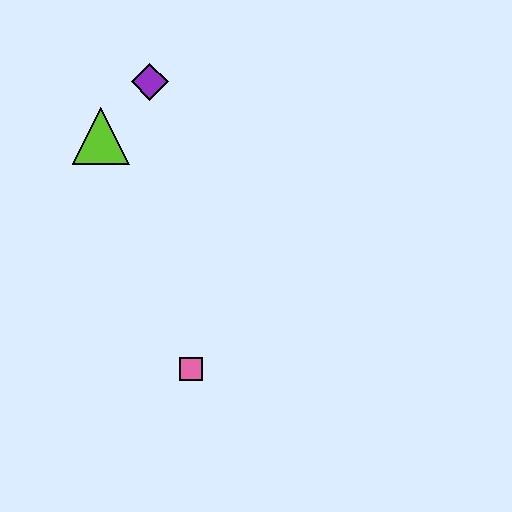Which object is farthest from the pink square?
The purple diamond is farthest from the pink square.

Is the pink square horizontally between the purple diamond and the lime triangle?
No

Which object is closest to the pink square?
The lime triangle is closest to the pink square.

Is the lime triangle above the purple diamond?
No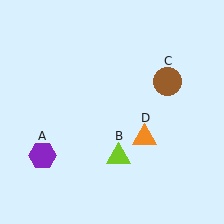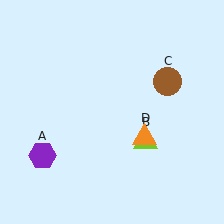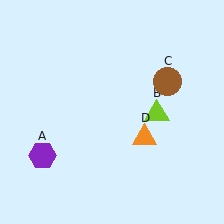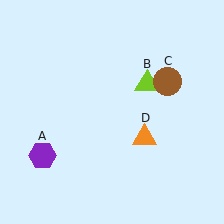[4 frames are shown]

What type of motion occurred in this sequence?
The lime triangle (object B) rotated counterclockwise around the center of the scene.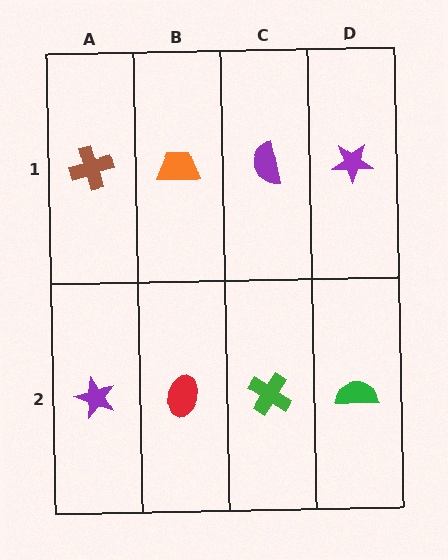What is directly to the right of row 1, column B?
A purple semicircle.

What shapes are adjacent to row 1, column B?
A red ellipse (row 2, column B), a brown cross (row 1, column A), a purple semicircle (row 1, column C).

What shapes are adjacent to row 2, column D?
A purple star (row 1, column D), a green cross (row 2, column C).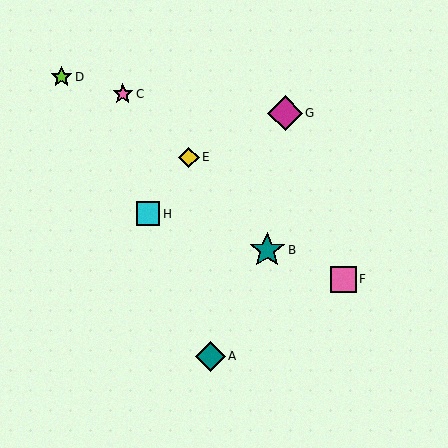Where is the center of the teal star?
The center of the teal star is at (267, 250).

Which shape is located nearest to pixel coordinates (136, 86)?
The pink star (labeled C) at (123, 94) is nearest to that location.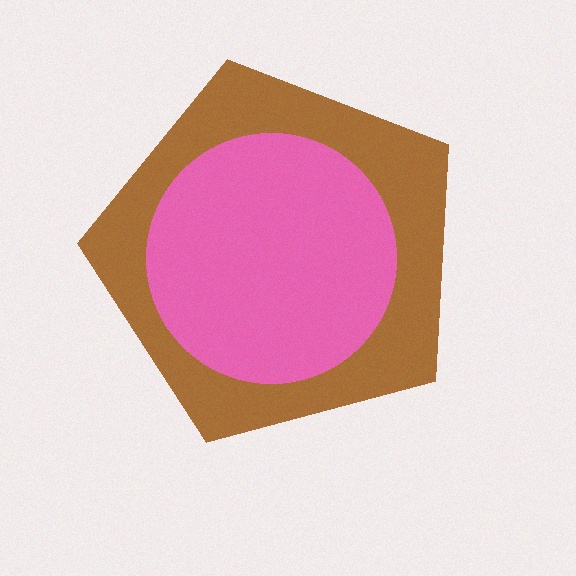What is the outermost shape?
The brown pentagon.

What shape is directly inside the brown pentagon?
The pink circle.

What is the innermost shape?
The pink circle.